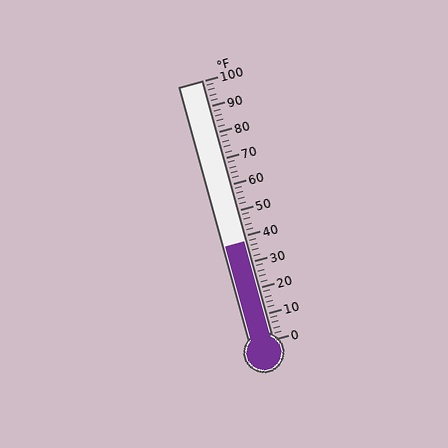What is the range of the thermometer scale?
The thermometer scale ranges from 0°F to 100°F.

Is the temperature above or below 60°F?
The temperature is below 60°F.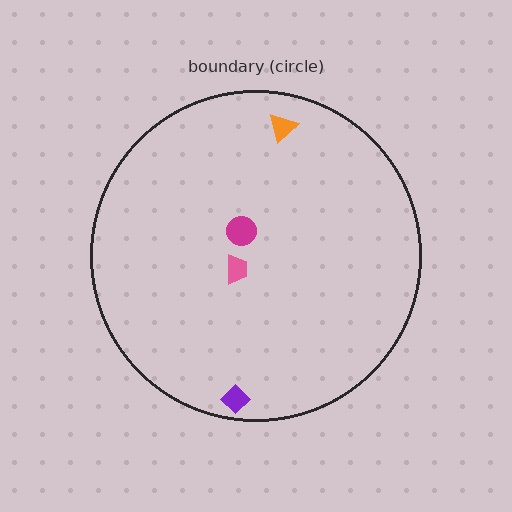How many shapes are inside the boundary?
4 inside, 0 outside.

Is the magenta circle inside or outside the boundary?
Inside.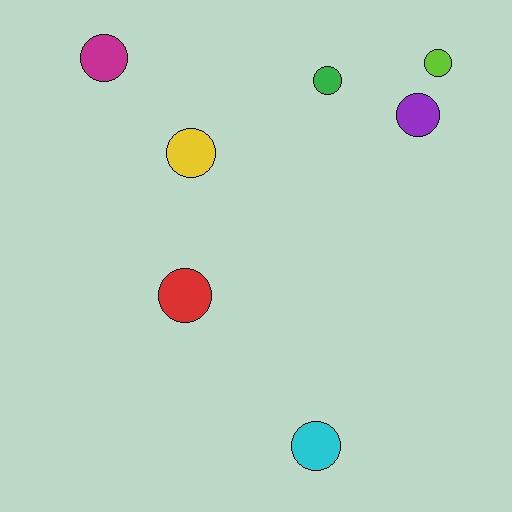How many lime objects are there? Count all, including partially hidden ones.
There is 1 lime object.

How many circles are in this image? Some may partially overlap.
There are 7 circles.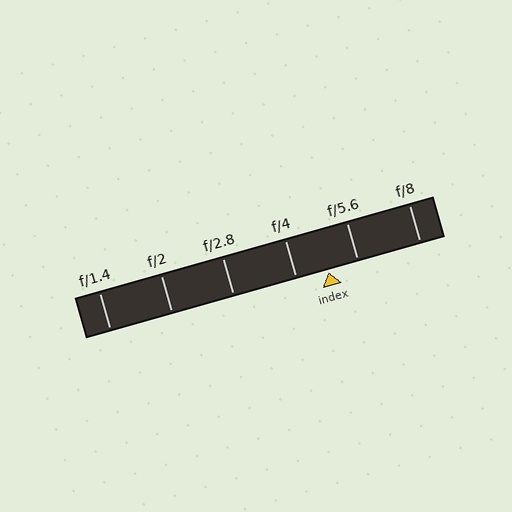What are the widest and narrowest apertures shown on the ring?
The widest aperture shown is f/1.4 and the narrowest is f/8.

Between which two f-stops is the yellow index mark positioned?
The index mark is between f/4 and f/5.6.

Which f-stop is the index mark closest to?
The index mark is closest to f/5.6.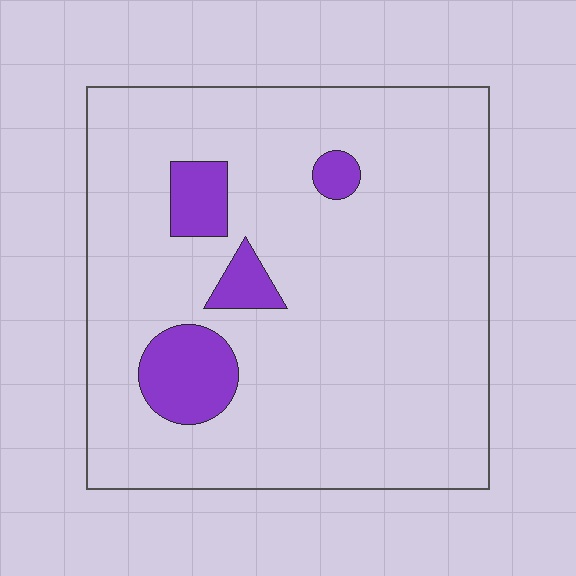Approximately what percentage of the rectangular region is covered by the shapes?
Approximately 10%.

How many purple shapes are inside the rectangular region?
4.